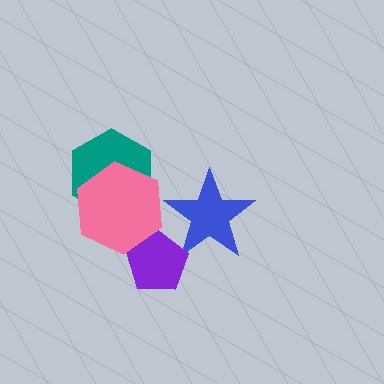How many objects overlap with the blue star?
1 object overlaps with the blue star.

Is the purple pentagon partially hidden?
Yes, it is partially covered by another shape.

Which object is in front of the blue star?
The purple pentagon is in front of the blue star.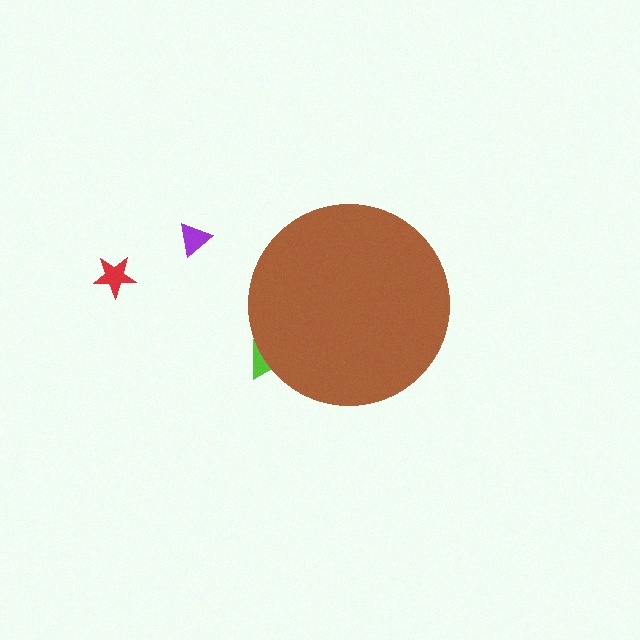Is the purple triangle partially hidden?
No, the purple triangle is fully visible.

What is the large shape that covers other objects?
A brown circle.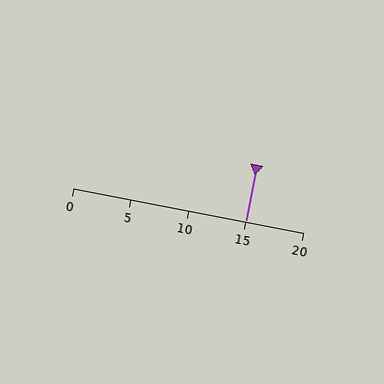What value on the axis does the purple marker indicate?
The marker indicates approximately 15.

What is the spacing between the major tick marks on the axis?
The major ticks are spaced 5 apart.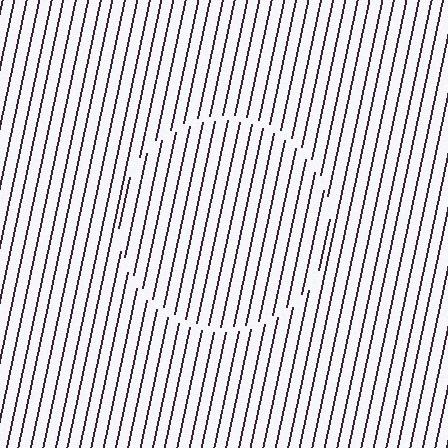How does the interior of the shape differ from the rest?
The interior of the shape contains the same grating, shifted by half a period — the contour is defined by the phase discontinuity where line-ends from the inner and outer gratings abut.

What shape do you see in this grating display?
An illusory circle. The interior of the shape contains the same grating, shifted by half a period — the contour is defined by the phase discontinuity where line-ends from the inner and outer gratings abut.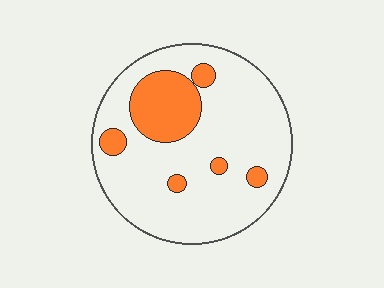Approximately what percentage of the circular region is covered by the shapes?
Approximately 20%.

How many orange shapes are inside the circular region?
6.